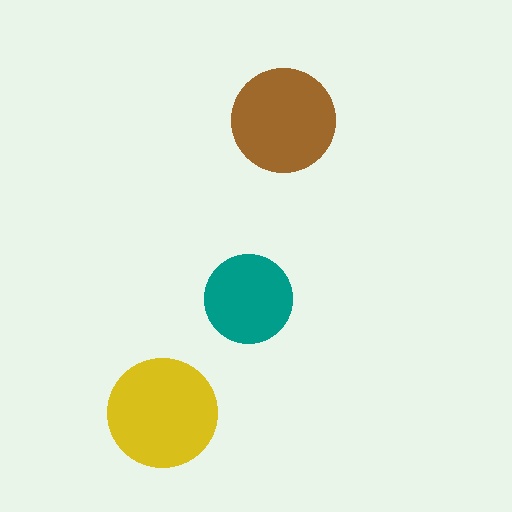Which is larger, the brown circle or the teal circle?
The brown one.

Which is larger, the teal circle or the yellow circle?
The yellow one.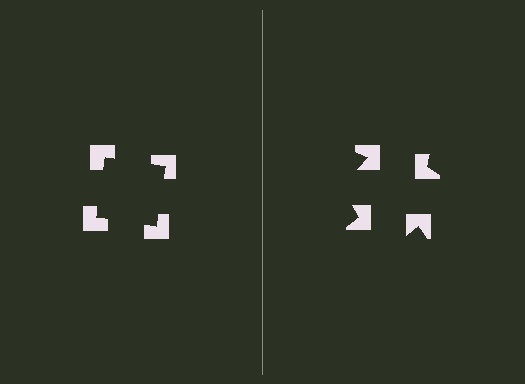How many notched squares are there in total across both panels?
8 — 4 on each side.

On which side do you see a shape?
An illusory square appears on the left side. On the right side the wedge cuts are rotated, so no coherent shape forms.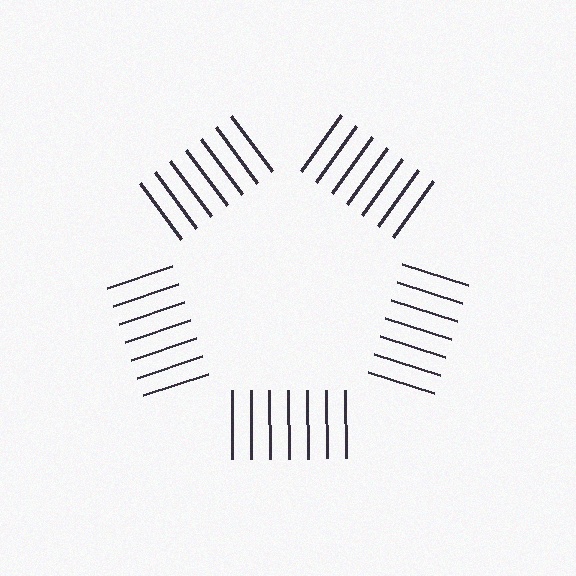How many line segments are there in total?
35 — 7 along each of the 5 edges.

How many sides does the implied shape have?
5 sides — the line-ends trace a pentagon.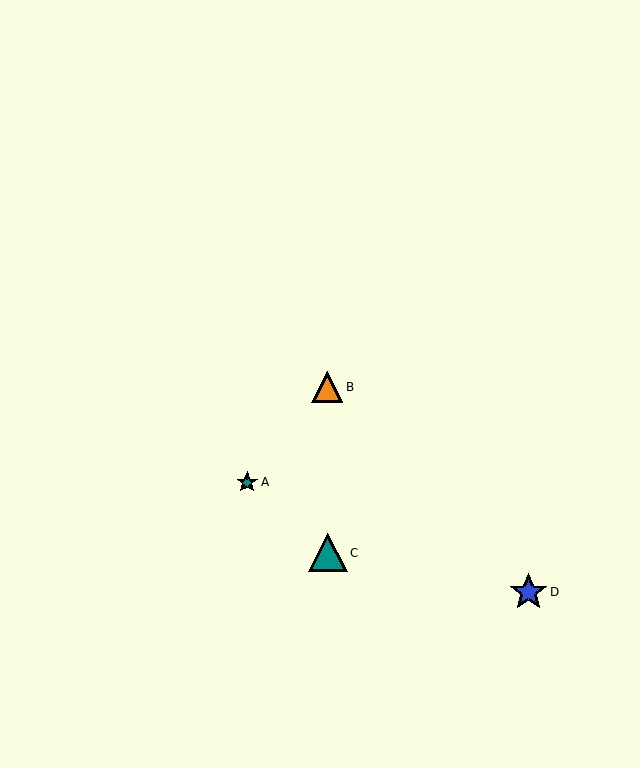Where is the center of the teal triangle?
The center of the teal triangle is at (327, 553).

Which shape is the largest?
The teal triangle (labeled C) is the largest.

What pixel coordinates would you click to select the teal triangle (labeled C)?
Click at (327, 553) to select the teal triangle C.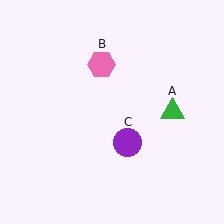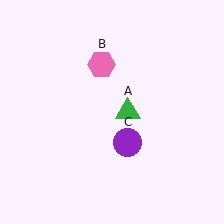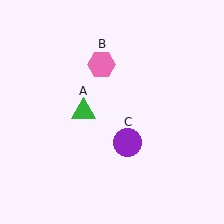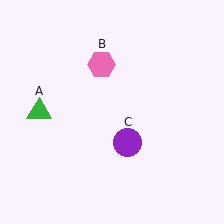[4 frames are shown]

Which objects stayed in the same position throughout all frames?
Pink hexagon (object B) and purple circle (object C) remained stationary.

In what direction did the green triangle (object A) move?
The green triangle (object A) moved left.